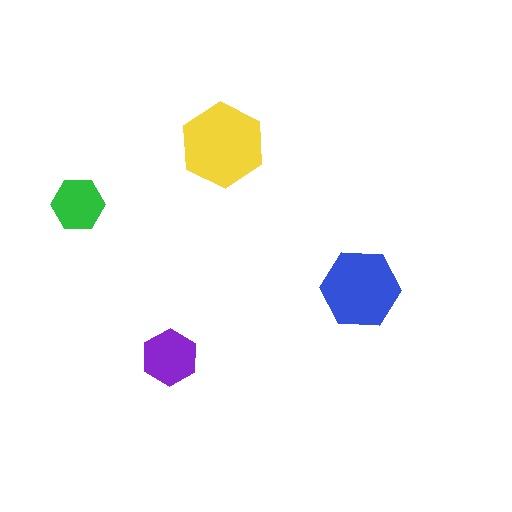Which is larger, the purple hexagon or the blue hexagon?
The blue one.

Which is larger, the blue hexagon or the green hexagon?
The blue one.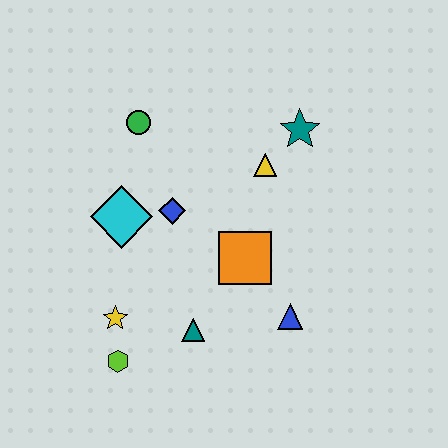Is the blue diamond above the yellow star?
Yes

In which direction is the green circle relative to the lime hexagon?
The green circle is above the lime hexagon.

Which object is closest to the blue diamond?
The cyan diamond is closest to the blue diamond.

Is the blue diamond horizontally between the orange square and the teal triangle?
No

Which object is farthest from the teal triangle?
The teal star is farthest from the teal triangle.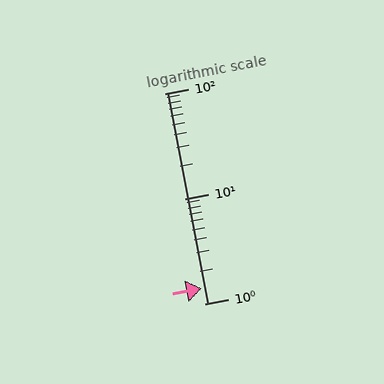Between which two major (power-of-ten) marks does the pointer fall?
The pointer is between 1 and 10.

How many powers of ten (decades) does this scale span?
The scale spans 2 decades, from 1 to 100.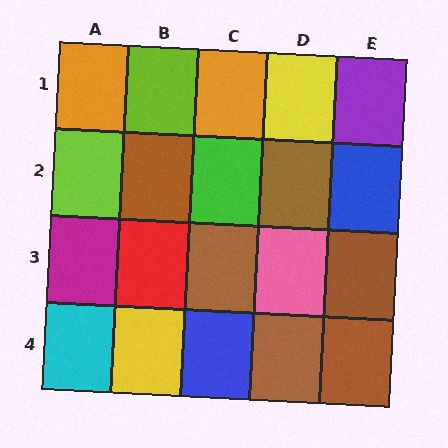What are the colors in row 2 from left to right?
Lime, brown, green, brown, blue.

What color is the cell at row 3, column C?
Brown.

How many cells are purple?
1 cell is purple.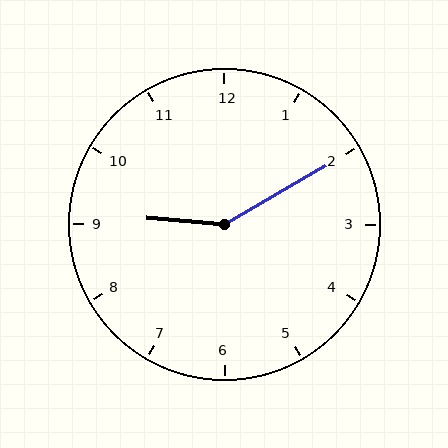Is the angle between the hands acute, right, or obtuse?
It is obtuse.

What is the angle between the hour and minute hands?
Approximately 145 degrees.